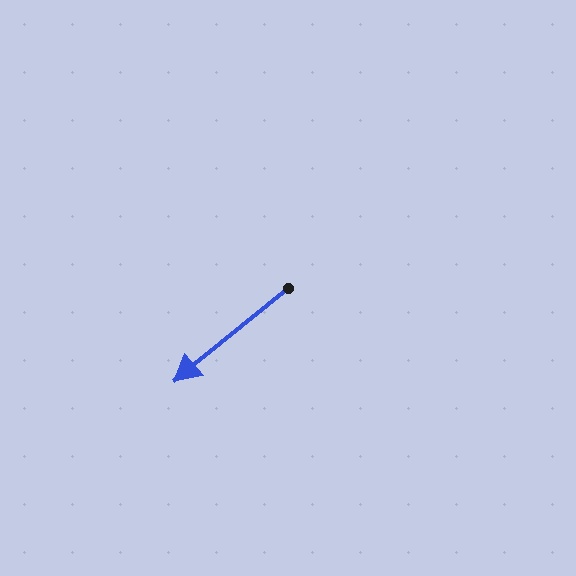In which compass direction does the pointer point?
Southwest.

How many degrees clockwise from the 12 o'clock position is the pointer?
Approximately 231 degrees.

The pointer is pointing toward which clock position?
Roughly 8 o'clock.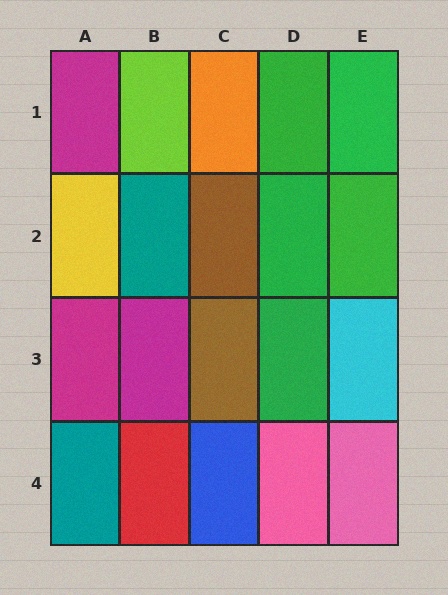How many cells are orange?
1 cell is orange.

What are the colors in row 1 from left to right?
Magenta, lime, orange, green, green.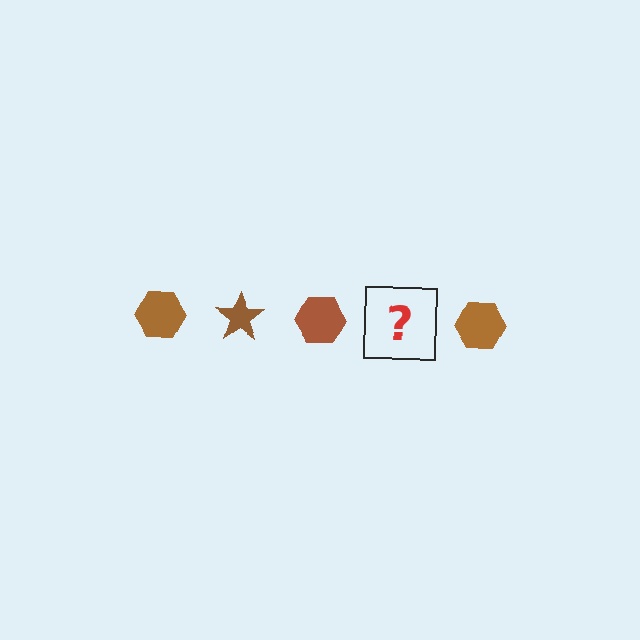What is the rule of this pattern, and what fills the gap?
The rule is that the pattern cycles through hexagon, star shapes in brown. The gap should be filled with a brown star.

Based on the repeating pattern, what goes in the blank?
The blank should be a brown star.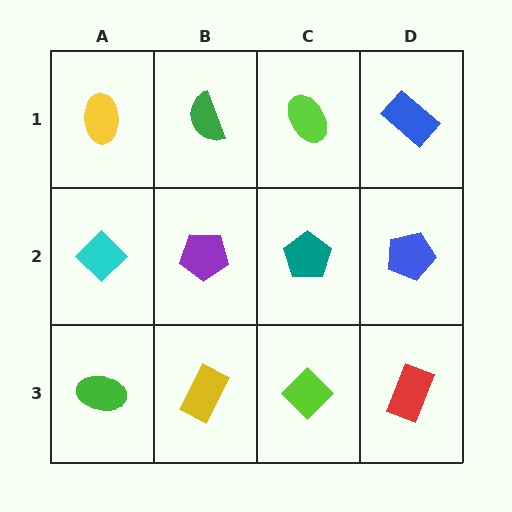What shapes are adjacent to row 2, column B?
A green semicircle (row 1, column B), a yellow rectangle (row 3, column B), a cyan diamond (row 2, column A), a teal pentagon (row 2, column C).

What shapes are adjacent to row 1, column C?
A teal pentagon (row 2, column C), a green semicircle (row 1, column B), a blue rectangle (row 1, column D).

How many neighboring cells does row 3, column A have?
2.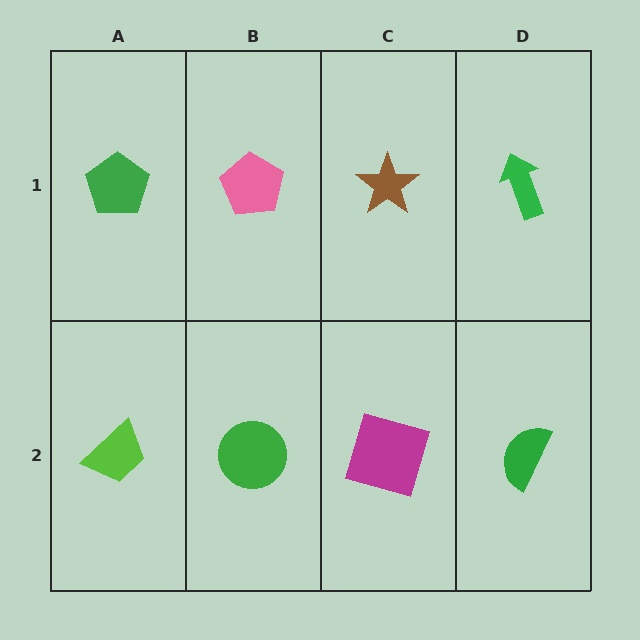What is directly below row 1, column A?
A lime trapezoid.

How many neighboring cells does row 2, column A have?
2.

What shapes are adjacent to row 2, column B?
A pink pentagon (row 1, column B), a lime trapezoid (row 2, column A), a magenta square (row 2, column C).